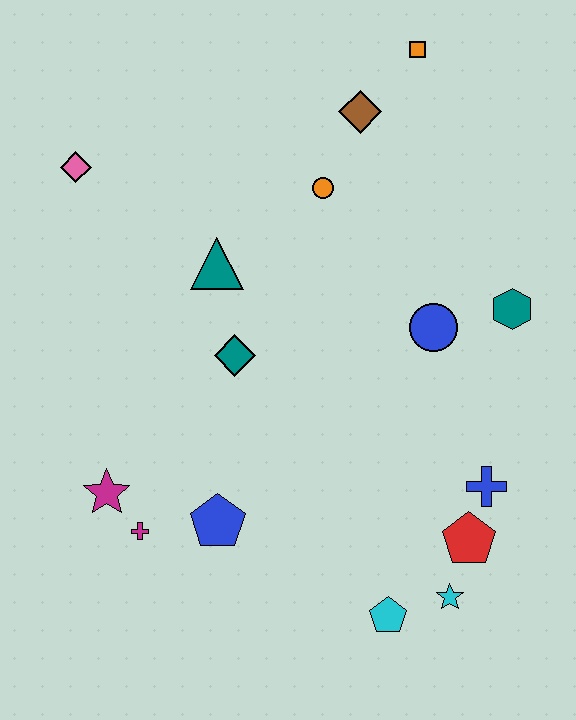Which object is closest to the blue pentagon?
The magenta cross is closest to the blue pentagon.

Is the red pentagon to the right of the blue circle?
Yes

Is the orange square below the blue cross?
No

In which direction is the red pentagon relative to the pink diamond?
The red pentagon is to the right of the pink diamond.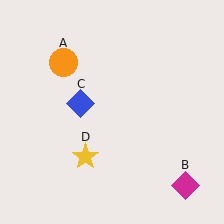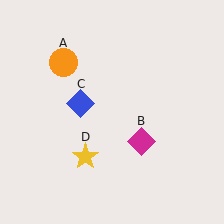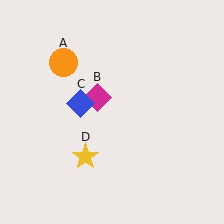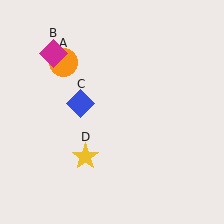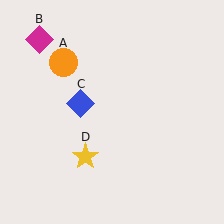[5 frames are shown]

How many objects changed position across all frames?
1 object changed position: magenta diamond (object B).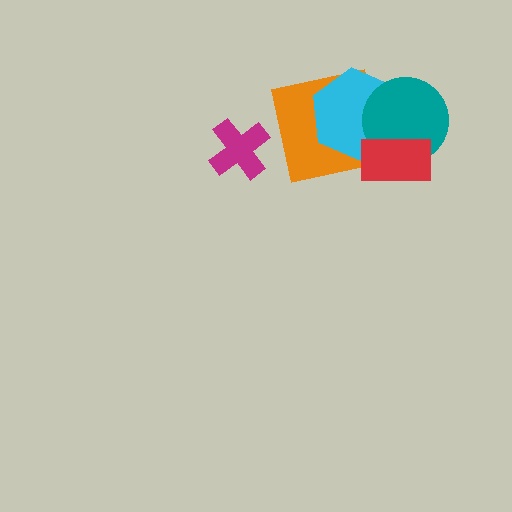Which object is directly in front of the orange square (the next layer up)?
The cyan hexagon is directly in front of the orange square.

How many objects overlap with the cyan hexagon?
3 objects overlap with the cyan hexagon.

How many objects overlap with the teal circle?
3 objects overlap with the teal circle.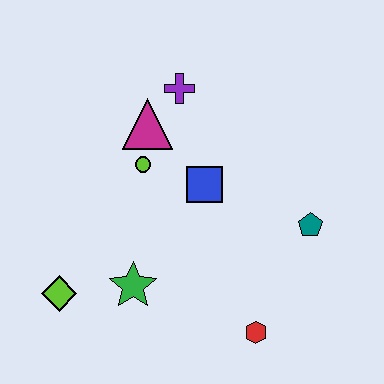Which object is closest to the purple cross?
The magenta triangle is closest to the purple cross.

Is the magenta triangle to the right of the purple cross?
No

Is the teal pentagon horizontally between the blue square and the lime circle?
No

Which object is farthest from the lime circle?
The red hexagon is farthest from the lime circle.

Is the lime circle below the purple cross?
Yes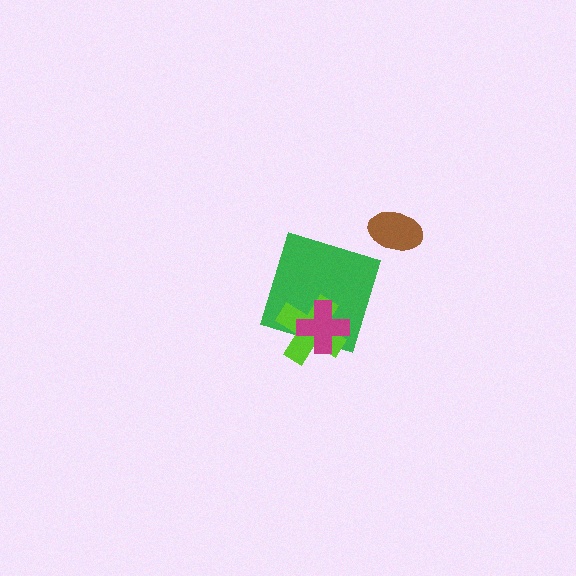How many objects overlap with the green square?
2 objects overlap with the green square.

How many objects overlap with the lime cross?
2 objects overlap with the lime cross.